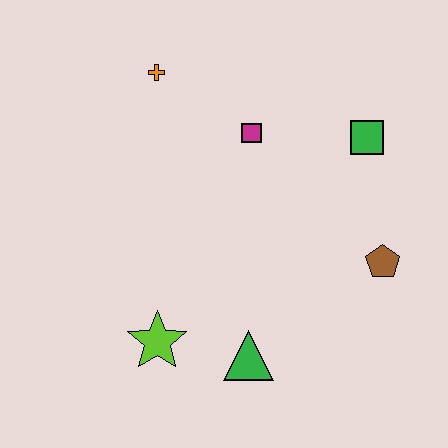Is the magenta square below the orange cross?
Yes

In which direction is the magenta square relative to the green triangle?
The magenta square is above the green triangle.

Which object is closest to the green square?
The magenta square is closest to the green square.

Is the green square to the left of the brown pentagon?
Yes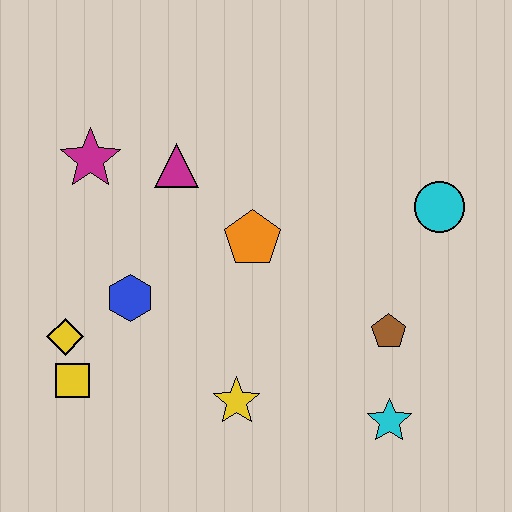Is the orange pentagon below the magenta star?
Yes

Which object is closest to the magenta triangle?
The magenta star is closest to the magenta triangle.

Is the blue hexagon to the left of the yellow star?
Yes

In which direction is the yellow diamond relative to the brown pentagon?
The yellow diamond is to the left of the brown pentagon.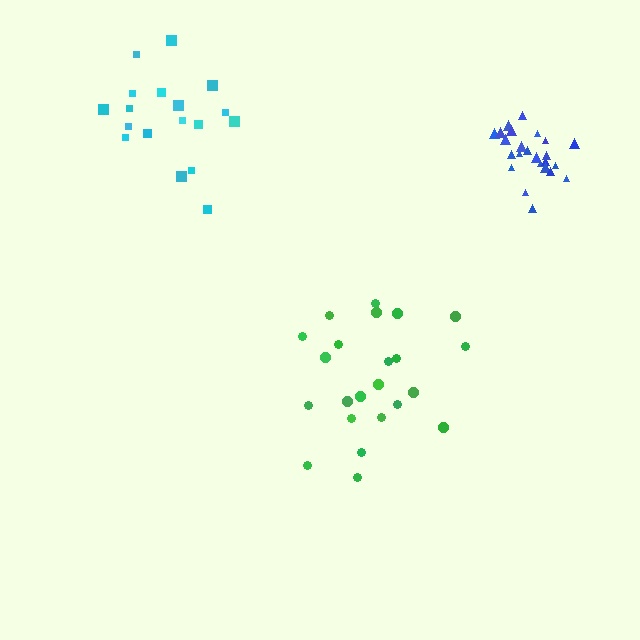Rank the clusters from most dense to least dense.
blue, green, cyan.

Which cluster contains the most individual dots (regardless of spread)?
Blue (25).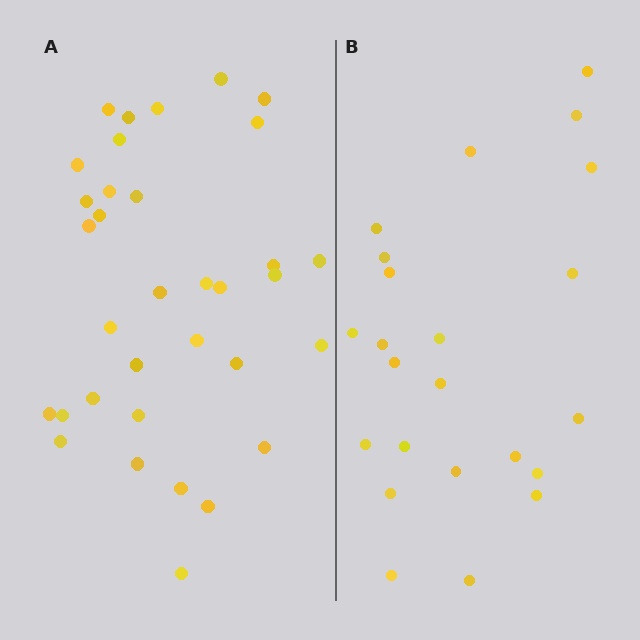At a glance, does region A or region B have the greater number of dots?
Region A (the left region) has more dots.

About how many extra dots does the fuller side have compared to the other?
Region A has roughly 12 or so more dots than region B.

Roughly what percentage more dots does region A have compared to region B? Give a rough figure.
About 50% more.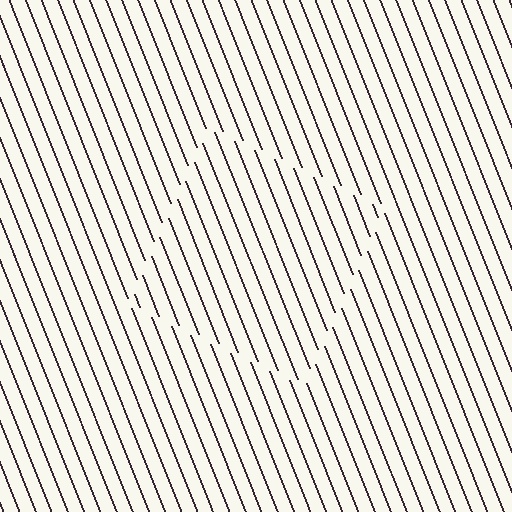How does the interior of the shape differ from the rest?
The interior of the shape contains the same grating, shifted by half a period — the contour is defined by the phase discontinuity where line-ends from the inner and outer gratings abut.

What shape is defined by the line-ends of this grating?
An illusory square. The interior of the shape contains the same grating, shifted by half a period — the contour is defined by the phase discontinuity where line-ends from the inner and outer gratings abut.